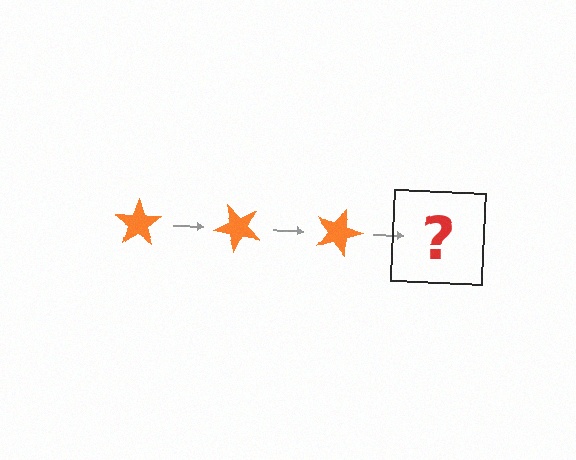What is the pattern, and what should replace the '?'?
The pattern is that the star rotates 45 degrees each step. The '?' should be an orange star rotated 135 degrees.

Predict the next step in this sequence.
The next step is an orange star rotated 135 degrees.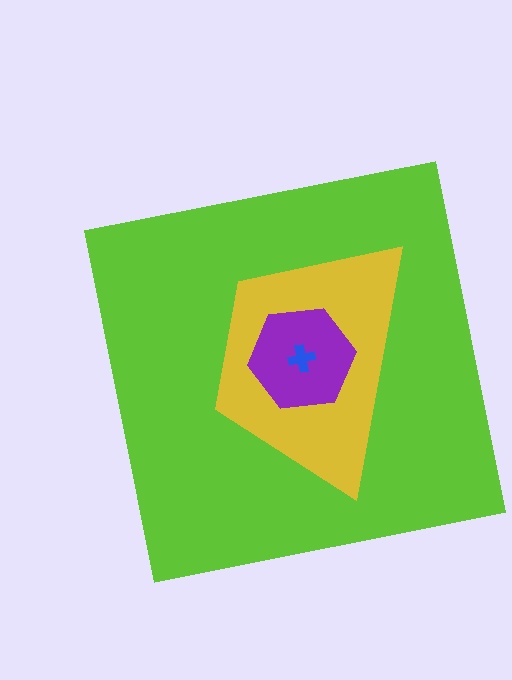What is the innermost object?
The blue cross.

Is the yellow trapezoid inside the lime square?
Yes.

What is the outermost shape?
The lime square.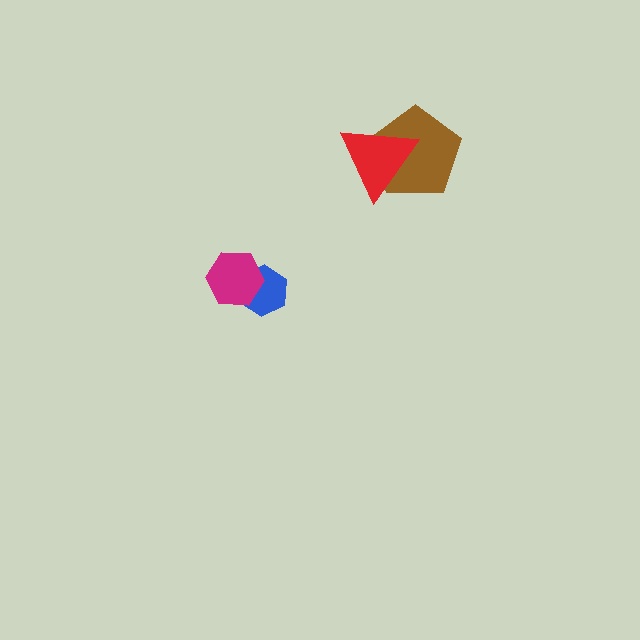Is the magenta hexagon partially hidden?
No, no other shape covers it.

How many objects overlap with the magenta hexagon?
1 object overlaps with the magenta hexagon.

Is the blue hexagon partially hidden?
Yes, it is partially covered by another shape.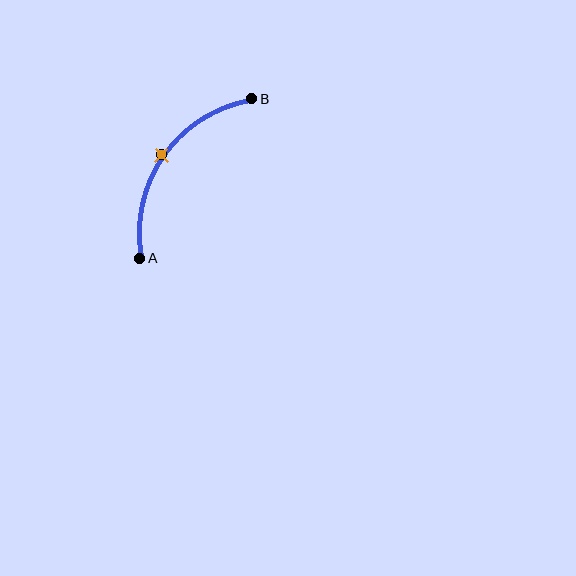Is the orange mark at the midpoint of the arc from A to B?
Yes. The orange mark lies on the arc at equal arc-length from both A and B — it is the arc midpoint.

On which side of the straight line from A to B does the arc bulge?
The arc bulges above and to the left of the straight line connecting A and B.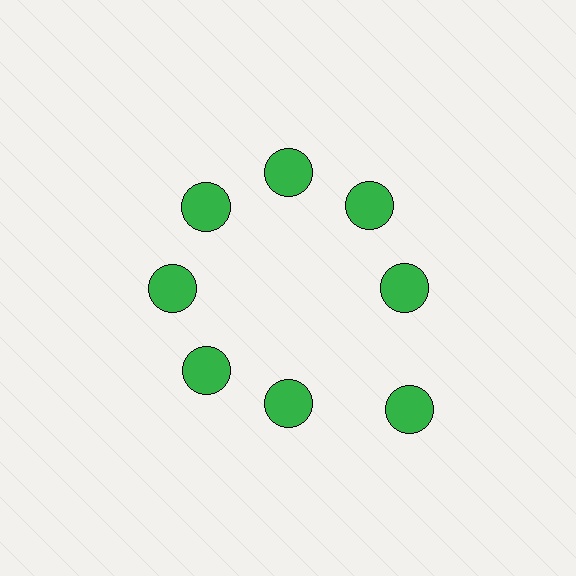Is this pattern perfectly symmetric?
No. The 8 green circles are arranged in a ring, but one element near the 4 o'clock position is pushed outward from the center, breaking the 8-fold rotational symmetry.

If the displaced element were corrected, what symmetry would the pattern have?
It would have 8-fold rotational symmetry — the pattern would map onto itself every 45 degrees.